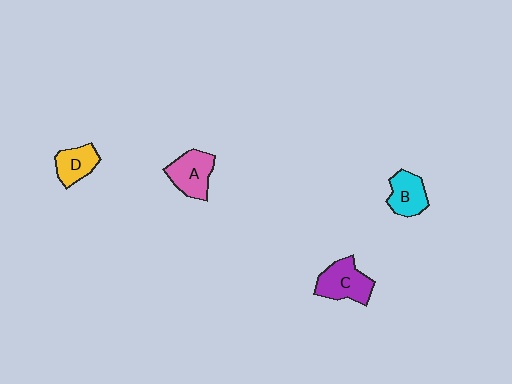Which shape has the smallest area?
Shape D (yellow).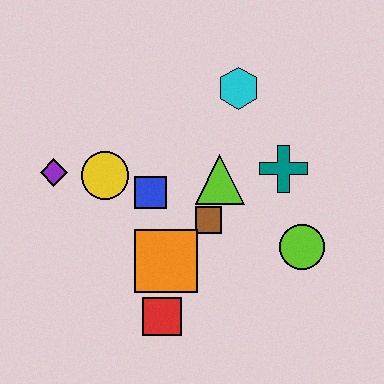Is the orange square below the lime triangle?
Yes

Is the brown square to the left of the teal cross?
Yes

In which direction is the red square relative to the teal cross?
The red square is below the teal cross.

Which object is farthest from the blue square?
The lime circle is farthest from the blue square.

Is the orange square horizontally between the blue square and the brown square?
Yes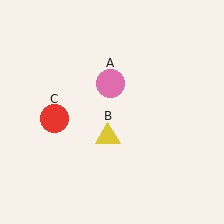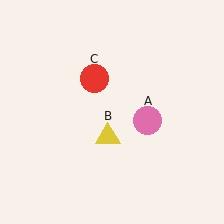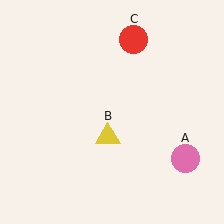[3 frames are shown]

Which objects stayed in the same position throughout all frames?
Yellow triangle (object B) remained stationary.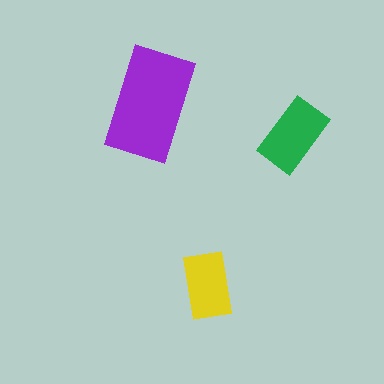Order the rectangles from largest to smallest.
the purple one, the green one, the yellow one.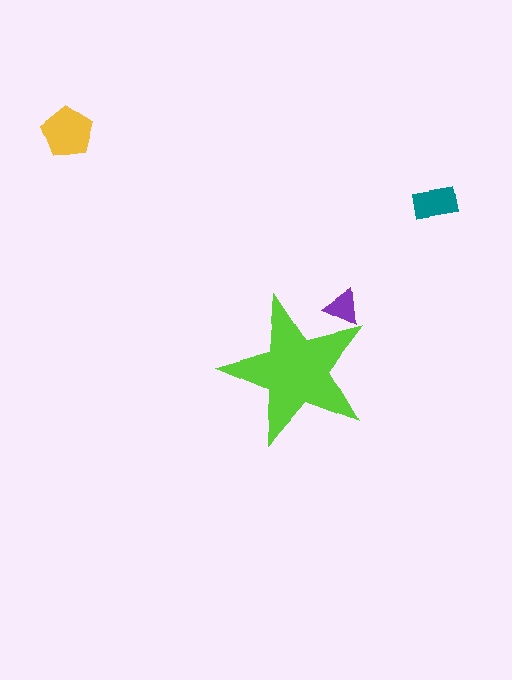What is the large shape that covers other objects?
A lime star.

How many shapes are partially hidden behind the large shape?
1 shape is partially hidden.